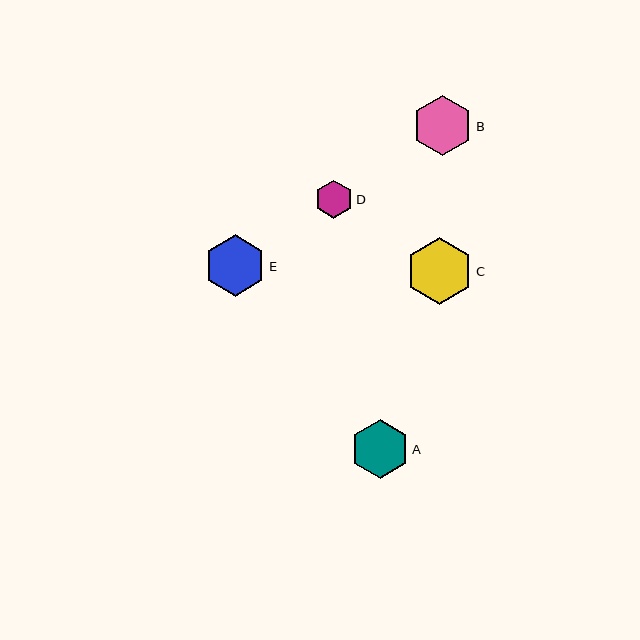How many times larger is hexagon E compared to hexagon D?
Hexagon E is approximately 1.6 times the size of hexagon D.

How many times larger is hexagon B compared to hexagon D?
Hexagon B is approximately 1.6 times the size of hexagon D.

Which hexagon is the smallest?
Hexagon D is the smallest with a size of approximately 38 pixels.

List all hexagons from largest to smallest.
From largest to smallest: C, E, B, A, D.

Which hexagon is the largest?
Hexagon C is the largest with a size of approximately 67 pixels.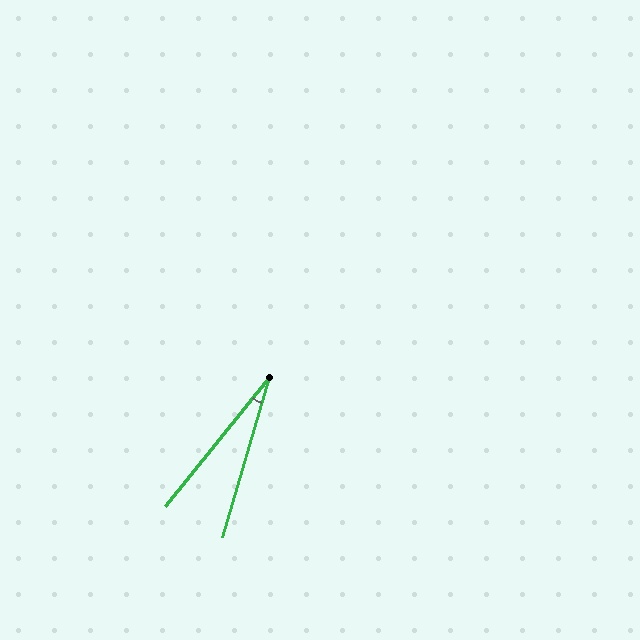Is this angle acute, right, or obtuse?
It is acute.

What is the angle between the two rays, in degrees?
Approximately 22 degrees.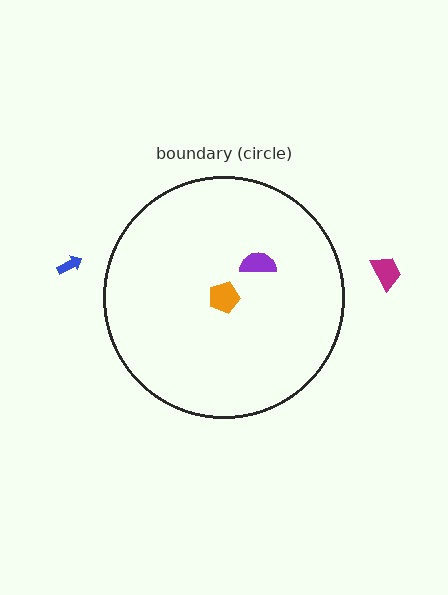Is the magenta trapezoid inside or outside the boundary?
Outside.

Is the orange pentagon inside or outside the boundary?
Inside.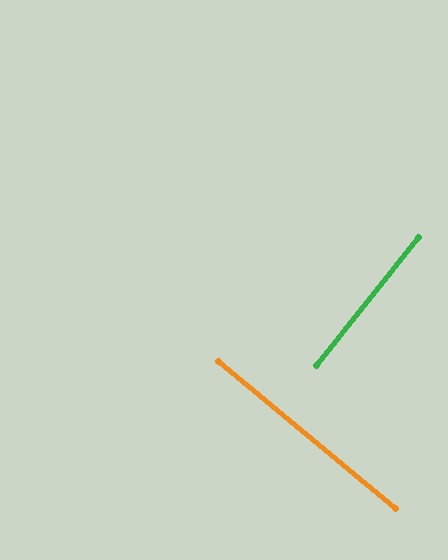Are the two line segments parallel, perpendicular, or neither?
Perpendicular — they meet at approximately 89°.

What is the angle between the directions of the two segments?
Approximately 89 degrees.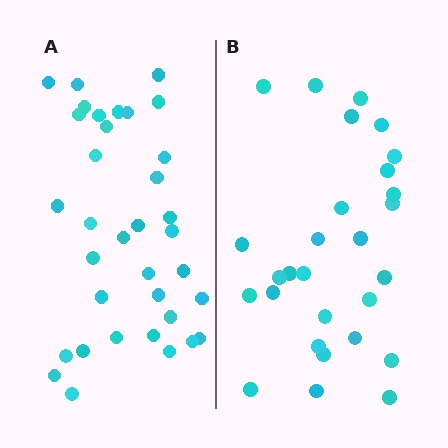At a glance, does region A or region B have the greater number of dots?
Region A (the left region) has more dots.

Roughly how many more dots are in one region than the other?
Region A has roughly 8 or so more dots than region B.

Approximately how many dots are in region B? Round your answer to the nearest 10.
About 30 dots. (The exact count is 28, which rounds to 30.)